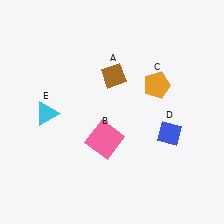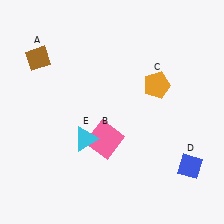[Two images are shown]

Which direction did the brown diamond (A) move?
The brown diamond (A) moved left.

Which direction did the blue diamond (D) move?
The blue diamond (D) moved down.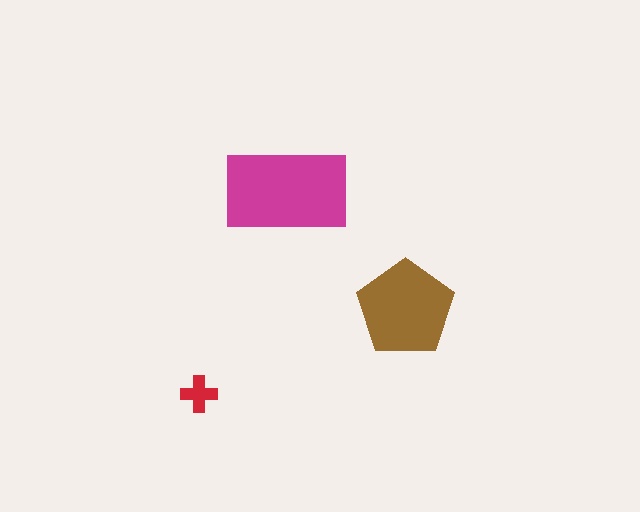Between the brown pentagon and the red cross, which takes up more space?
The brown pentagon.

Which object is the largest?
The magenta rectangle.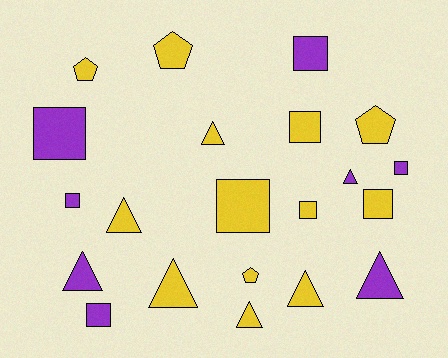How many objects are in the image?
There are 21 objects.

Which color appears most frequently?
Yellow, with 13 objects.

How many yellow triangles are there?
There are 5 yellow triangles.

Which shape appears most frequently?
Square, with 9 objects.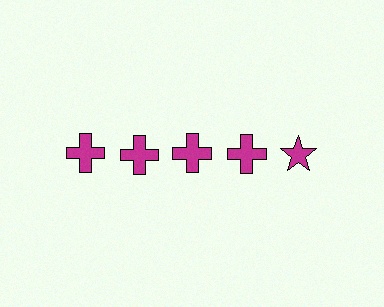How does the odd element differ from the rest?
It has a different shape: star instead of cross.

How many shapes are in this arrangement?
There are 5 shapes arranged in a grid pattern.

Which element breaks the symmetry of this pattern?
The magenta star in the top row, rightmost column breaks the symmetry. All other shapes are magenta crosses.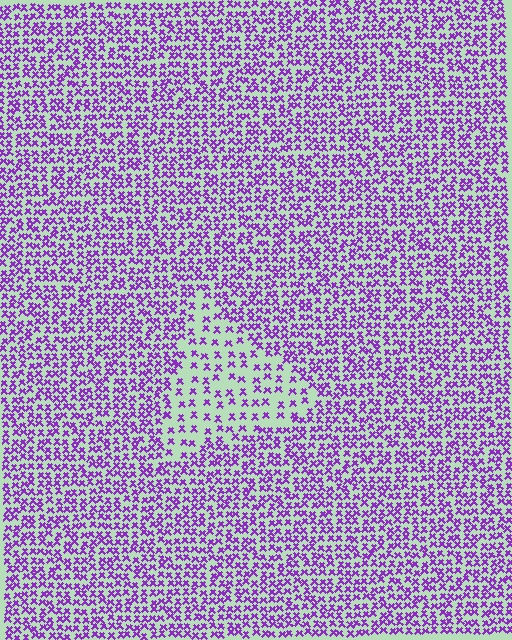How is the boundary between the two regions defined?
The boundary is defined by a change in element density (approximately 2.1x ratio). All elements are the same color, size, and shape.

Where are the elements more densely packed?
The elements are more densely packed outside the triangle boundary.